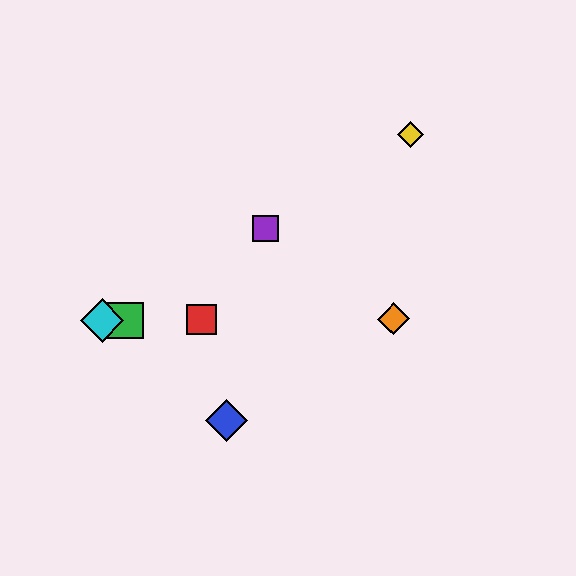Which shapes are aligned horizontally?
The red square, the green square, the orange diamond, the cyan diamond are aligned horizontally.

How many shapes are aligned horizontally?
4 shapes (the red square, the green square, the orange diamond, the cyan diamond) are aligned horizontally.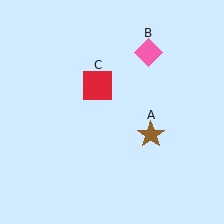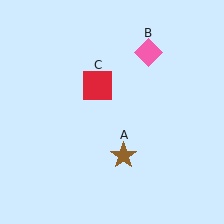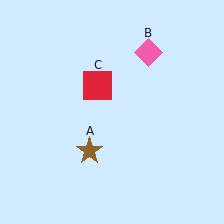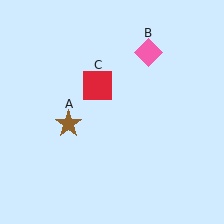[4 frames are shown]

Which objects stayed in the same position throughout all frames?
Pink diamond (object B) and red square (object C) remained stationary.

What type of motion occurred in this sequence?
The brown star (object A) rotated clockwise around the center of the scene.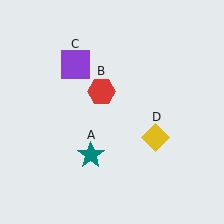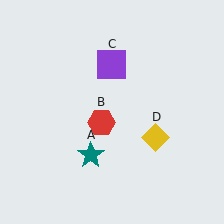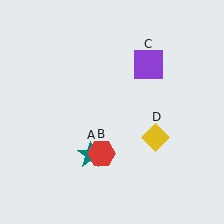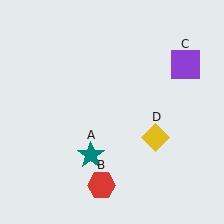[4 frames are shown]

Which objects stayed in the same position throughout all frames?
Teal star (object A) and yellow diamond (object D) remained stationary.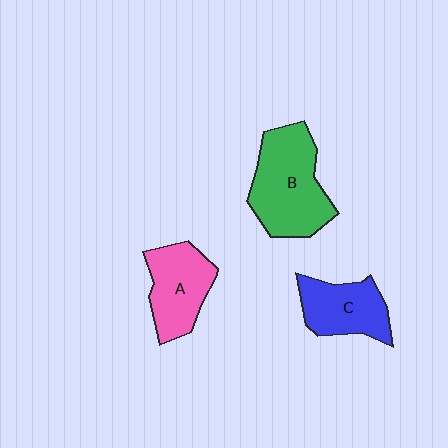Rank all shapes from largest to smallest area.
From largest to smallest: B (green), A (pink), C (blue).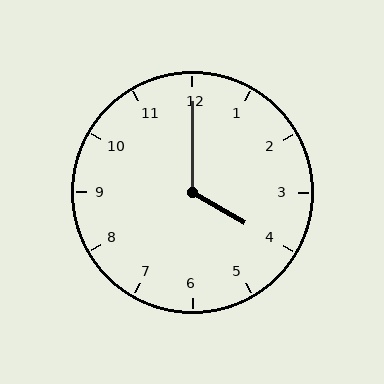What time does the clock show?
4:00.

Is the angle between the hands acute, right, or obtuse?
It is obtuse.